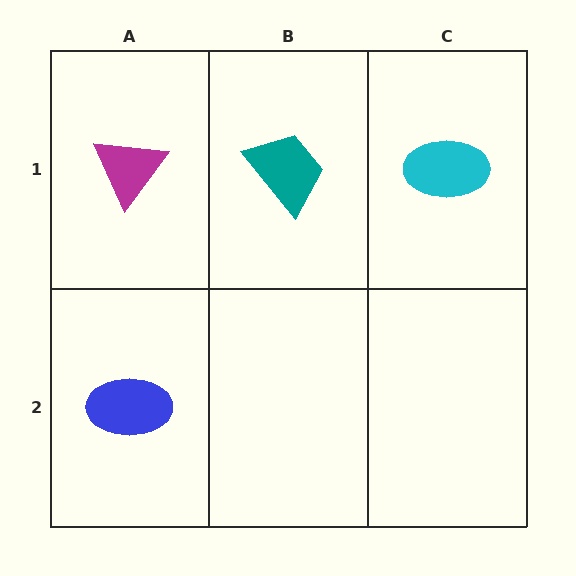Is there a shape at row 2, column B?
No, that cell is empty.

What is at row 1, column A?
A magenta triangle.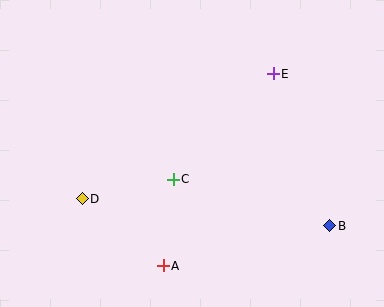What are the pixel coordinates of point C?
Point C is at (173, 179).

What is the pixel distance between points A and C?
The distance between A and C is 87 pixels.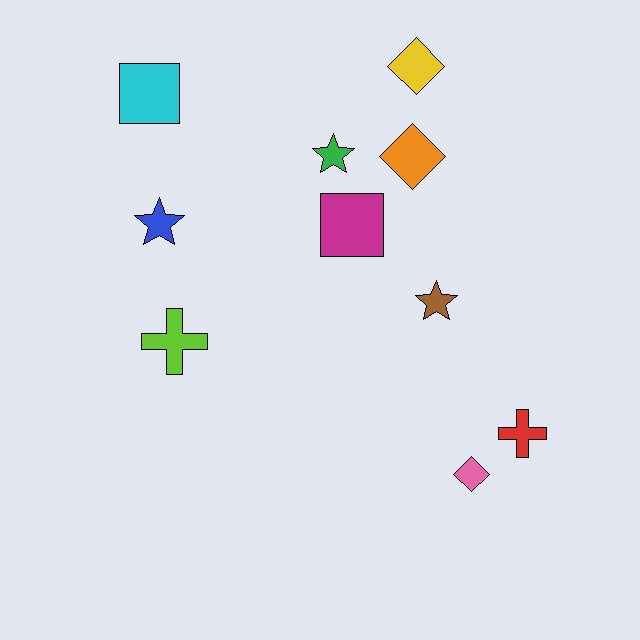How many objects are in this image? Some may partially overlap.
There are 10 objects.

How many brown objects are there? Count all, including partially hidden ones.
There is 1 brown object.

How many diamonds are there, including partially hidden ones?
There are 3 diamonds.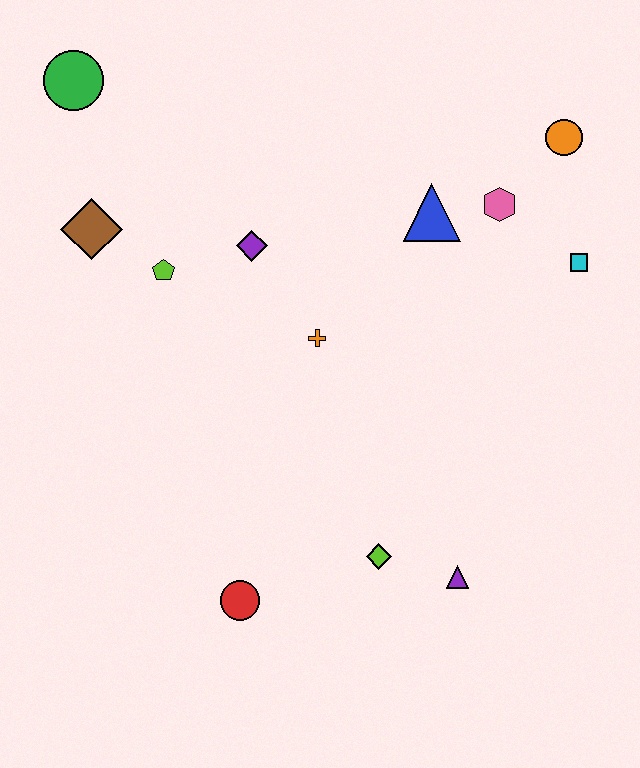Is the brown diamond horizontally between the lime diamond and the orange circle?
No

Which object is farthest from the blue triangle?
The red circle is farthest from the blue triangle.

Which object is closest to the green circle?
The brown diamond is closest to the green circle.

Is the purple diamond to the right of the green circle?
Yes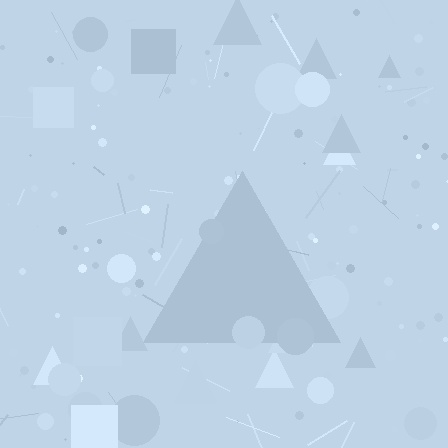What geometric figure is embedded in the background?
A triangle is embedded in the background.